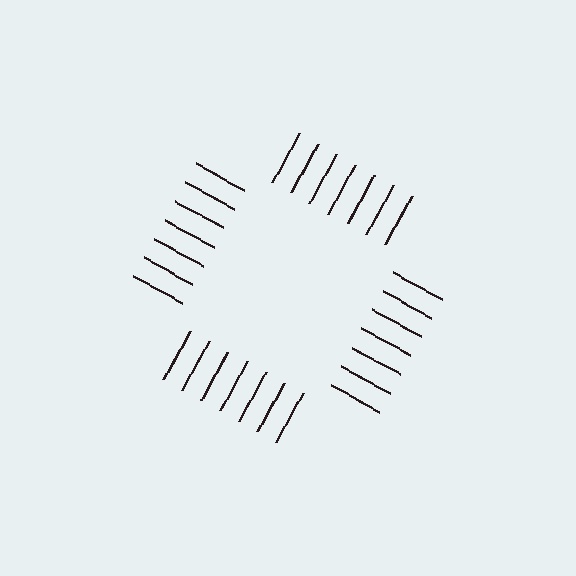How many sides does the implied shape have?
4 sides — the line-ends trace a square.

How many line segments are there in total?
28 — 7 along each of the 4 edges.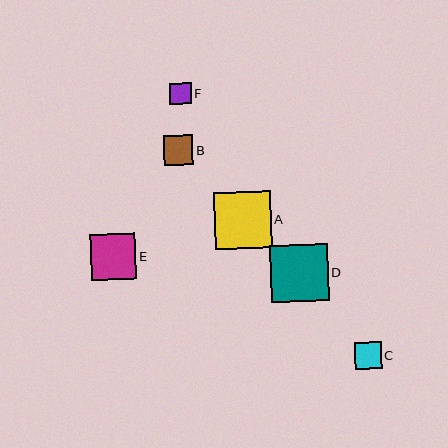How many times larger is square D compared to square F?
Square D is approximately 2.7 times the size of square F.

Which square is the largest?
Square D is the largest with a size of approximately 58 pixels.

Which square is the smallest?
Square F is the smallest with a size of approximately 21 pixels.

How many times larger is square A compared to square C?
Square A is approximately 2.1 times the size of square C.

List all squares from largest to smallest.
From largest to smallest: D, A, E, B, C, F.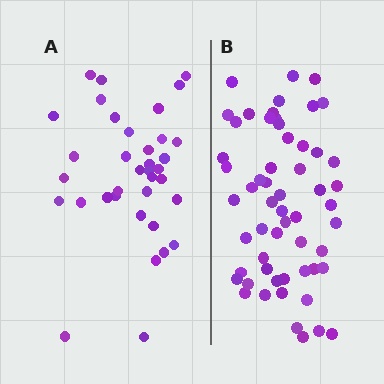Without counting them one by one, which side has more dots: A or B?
Region B (the right region) has more dots.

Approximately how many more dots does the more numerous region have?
Region B has approximately 20 more dots than region A.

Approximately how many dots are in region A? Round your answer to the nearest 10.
About 40 dots. (The exact count is 36, which rounds to 40.)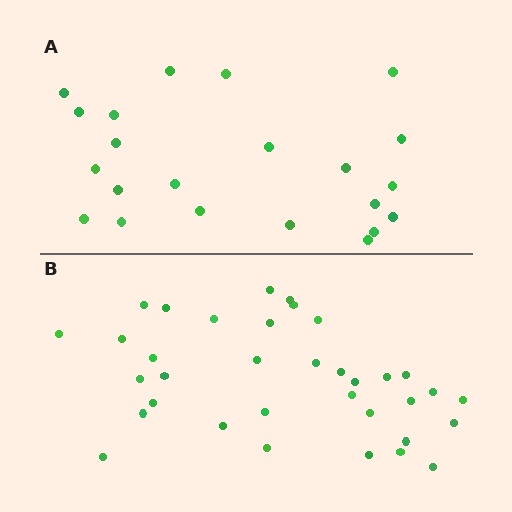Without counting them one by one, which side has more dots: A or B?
Region B (the bottom region) has more dots.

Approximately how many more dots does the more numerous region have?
Region B has approximately 15 more dots than region A.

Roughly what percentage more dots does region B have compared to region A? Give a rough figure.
About 60% more.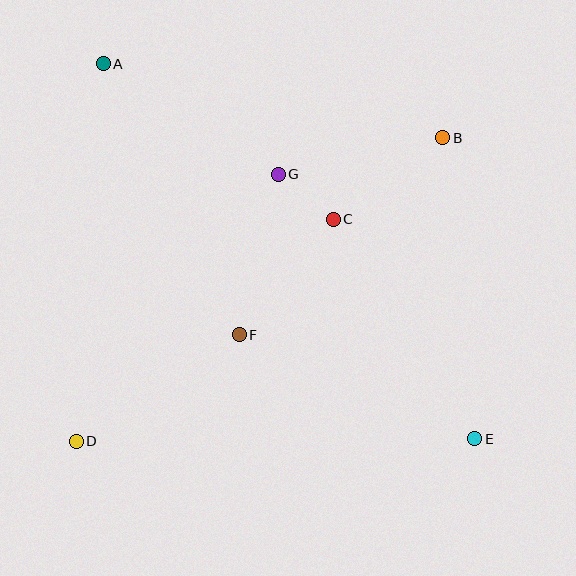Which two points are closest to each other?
Points C and G are closest to each other.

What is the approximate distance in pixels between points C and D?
The distance between C and D is approximately 340 pixels.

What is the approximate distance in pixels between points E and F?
The distance between E and F is approximately 257 pixels.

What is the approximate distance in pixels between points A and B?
The distance between A and B is approximately 347 pixels.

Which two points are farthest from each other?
Points A and E are farthest from each other.